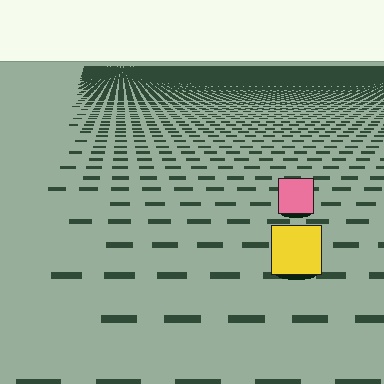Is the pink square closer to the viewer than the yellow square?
No. The yellow square is closer — you can tell from the texture gradient: the ground texture is coarser near it.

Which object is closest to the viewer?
The yellow square is closest. The texture marks near it are larger and more spread out.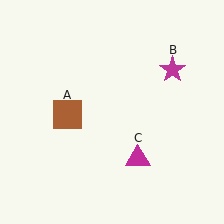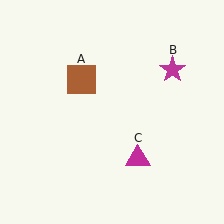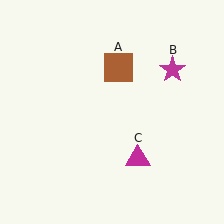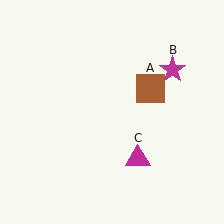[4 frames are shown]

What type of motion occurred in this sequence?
The brown square (object A) rotated clockwise around the center of the scene.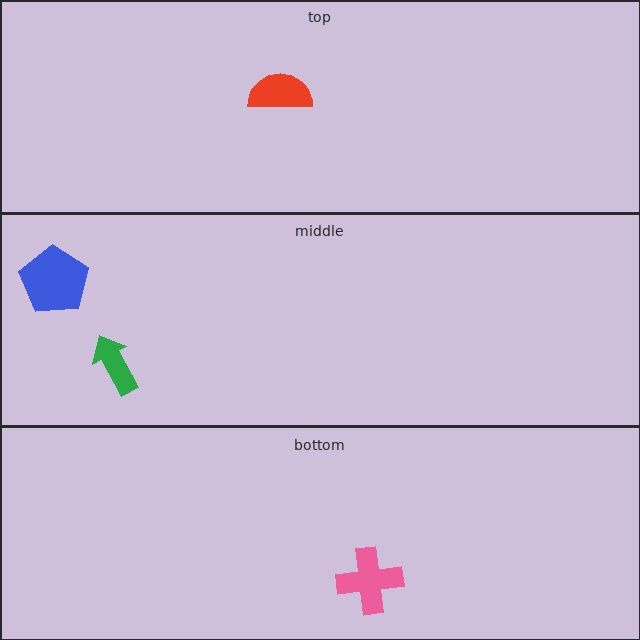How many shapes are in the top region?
1.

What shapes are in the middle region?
The blue pentagon, the green arrow.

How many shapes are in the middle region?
2.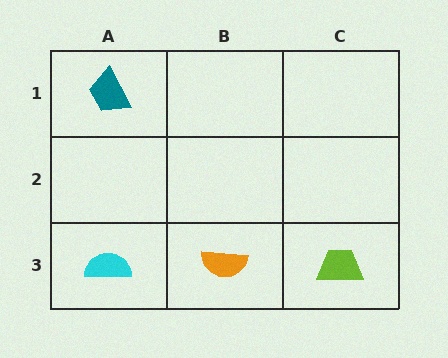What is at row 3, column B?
An orange semicircle.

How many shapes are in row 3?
3 shapes.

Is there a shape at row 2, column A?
No, that cell is empty.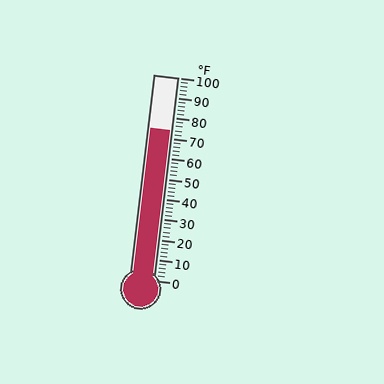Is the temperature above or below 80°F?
The temperature is below 80°F.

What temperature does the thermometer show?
The thermometer shows approximately 74°F.